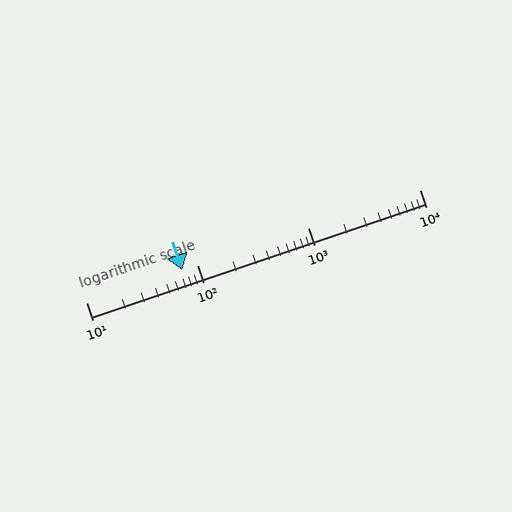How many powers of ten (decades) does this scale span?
The scale spans 3 decades, from 10 to 10000.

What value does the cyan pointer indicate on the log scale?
The pointer indicates approximately 73.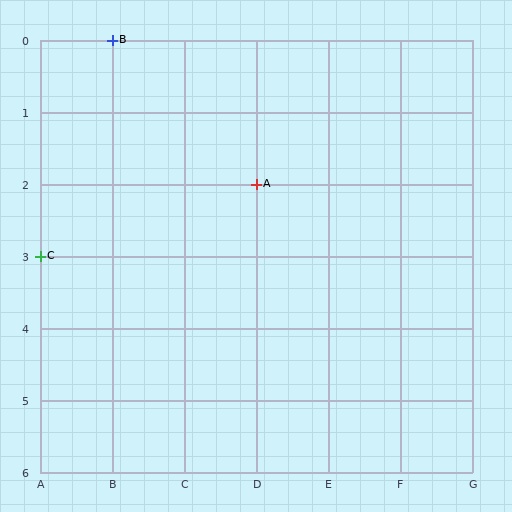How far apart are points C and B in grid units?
Points C and B are 1 column and 3 rows apart (about 3.2 grid units diagonally).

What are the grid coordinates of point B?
Point B is at grid coordinates (B, 0).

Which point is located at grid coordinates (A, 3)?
Point C is at (A, 3).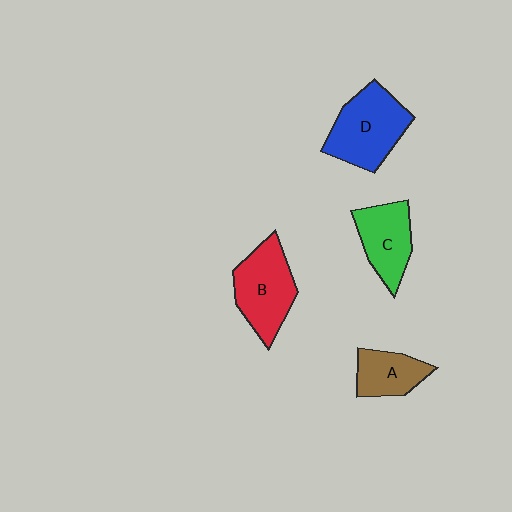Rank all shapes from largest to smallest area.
From largest to smallest: D (blue), B (red), C (green), A (brown).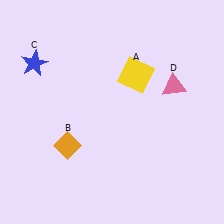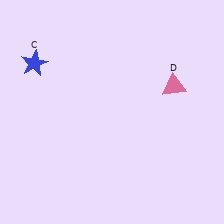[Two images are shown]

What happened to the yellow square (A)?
The yellow square (A) was removed in Image 2. It was in the top-right area of Image 1.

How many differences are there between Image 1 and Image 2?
There are 2 differences between the two images.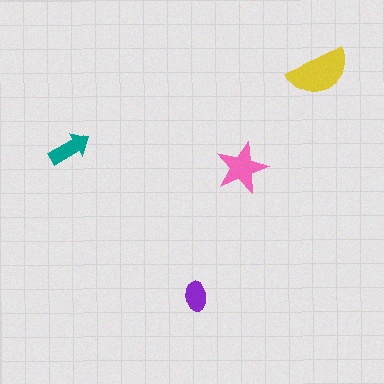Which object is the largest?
The yellow semicircle.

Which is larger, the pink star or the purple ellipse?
The pink star.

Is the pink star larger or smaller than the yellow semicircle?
Smaller.